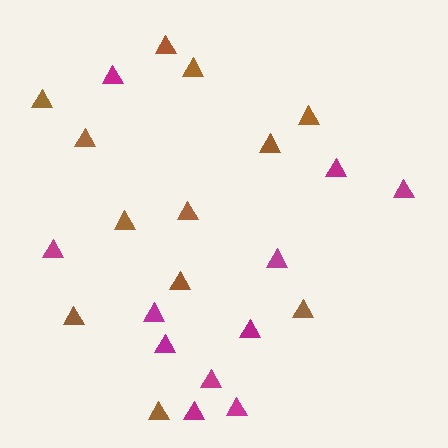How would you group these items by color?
There are 2 groups: one group of brown triangles (12) and one group of magenta triangles (11).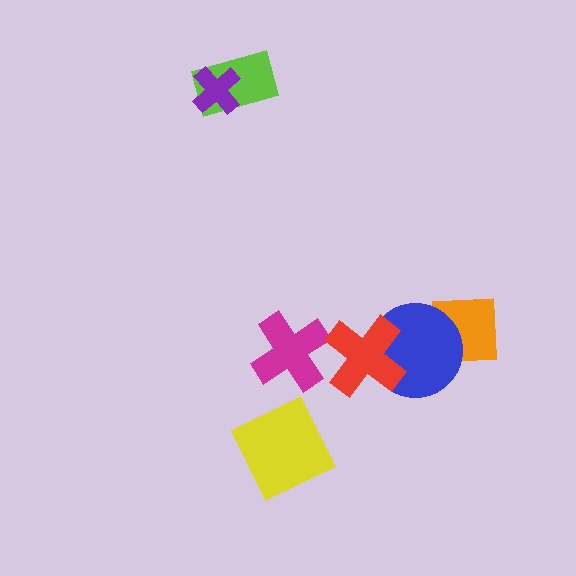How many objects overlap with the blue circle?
2 objects overlap with the blue circle.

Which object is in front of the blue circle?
The red cross is in front of the blue circle.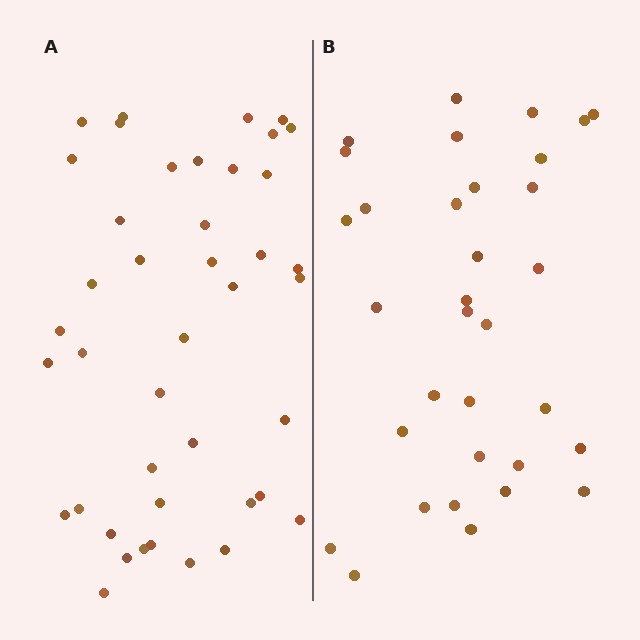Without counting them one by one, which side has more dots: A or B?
Region A (the left region) has more dots.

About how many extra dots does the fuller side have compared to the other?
Region A has roughly 8 or so more dots than region B.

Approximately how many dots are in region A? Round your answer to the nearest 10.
About 40 dots. (The exact count is 42, which rounds to 40.)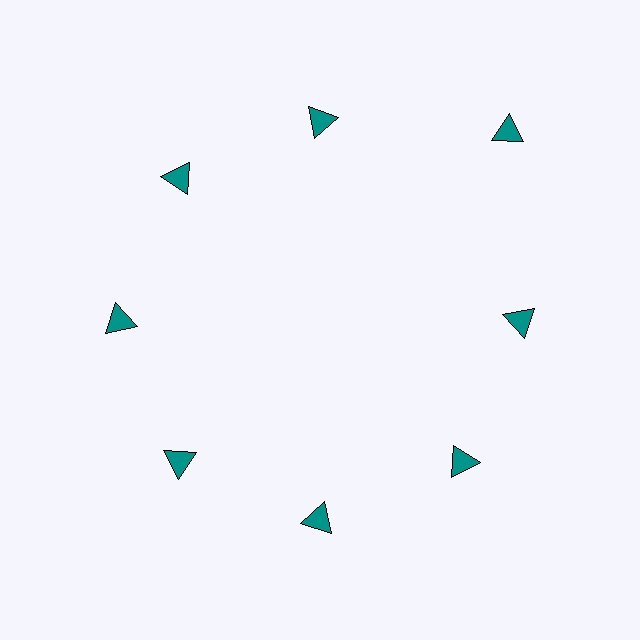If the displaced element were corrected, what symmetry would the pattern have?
It would have 8-fold rotational symmetry — the pattern would map onto itself every 45 degrees.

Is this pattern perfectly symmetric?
No. The 8 teal triangles are arranged in a ring, but one element near the 2 o'clock position is pushed outward from the center, breaking the 8-fold rotational symmetry.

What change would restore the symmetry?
The symmetry would be restored by moving it inward, back onto the ring so that all 8 triangles sit at equal angles and equal distance from the center.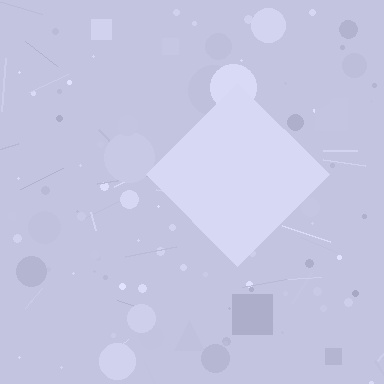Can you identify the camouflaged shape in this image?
The camouflaged shape is a diamond.